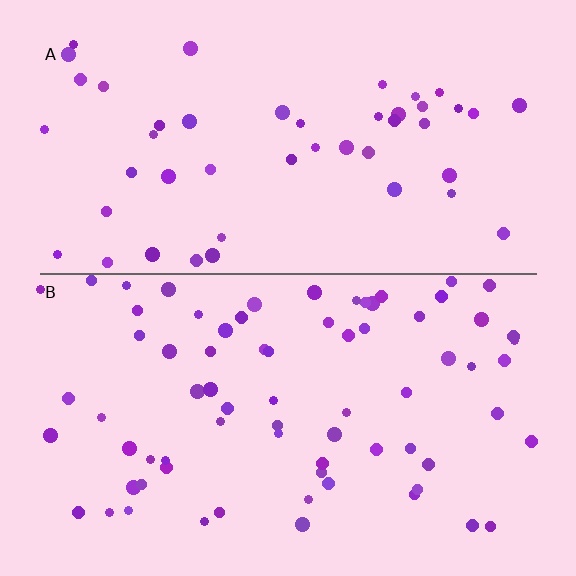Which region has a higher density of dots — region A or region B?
B (the bottom).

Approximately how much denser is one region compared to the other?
Approximately 1.6× — region B over region A.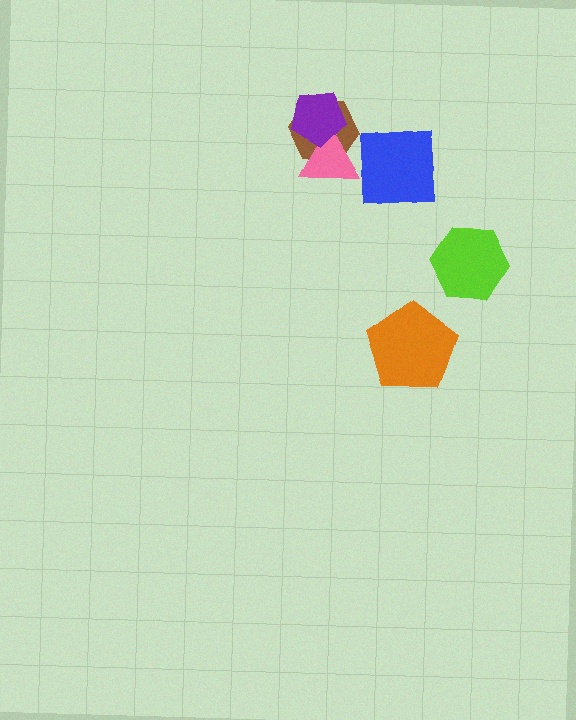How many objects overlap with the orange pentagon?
0 objects overlap with the orange pentagon.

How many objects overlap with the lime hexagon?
0 objects overlap with the lime hexagon.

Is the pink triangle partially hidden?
Yes, it is partially covered by another shape.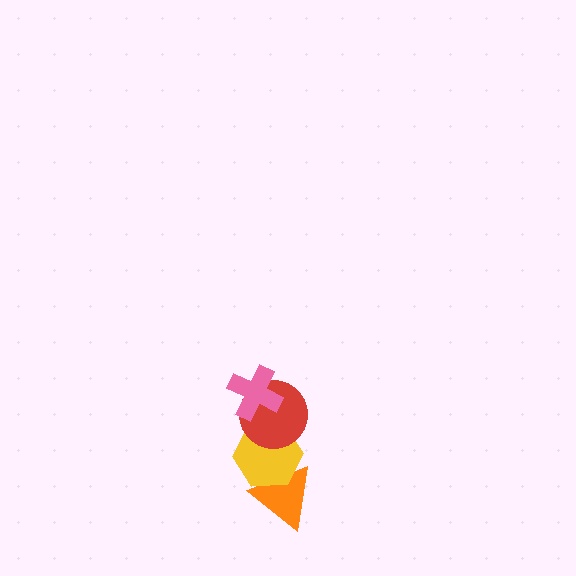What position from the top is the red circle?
The red circle is 2nd from the top.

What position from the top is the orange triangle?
The orange triangle is 4th from the top.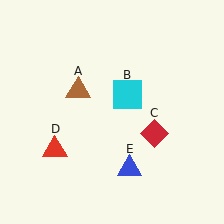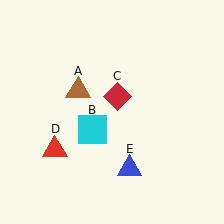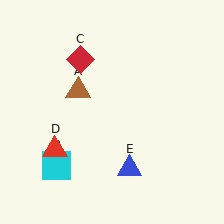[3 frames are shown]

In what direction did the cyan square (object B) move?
The cyan square (object B) moved down and to the left.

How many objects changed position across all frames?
2 objects changed position: cyan square (object B), red diamond (object C).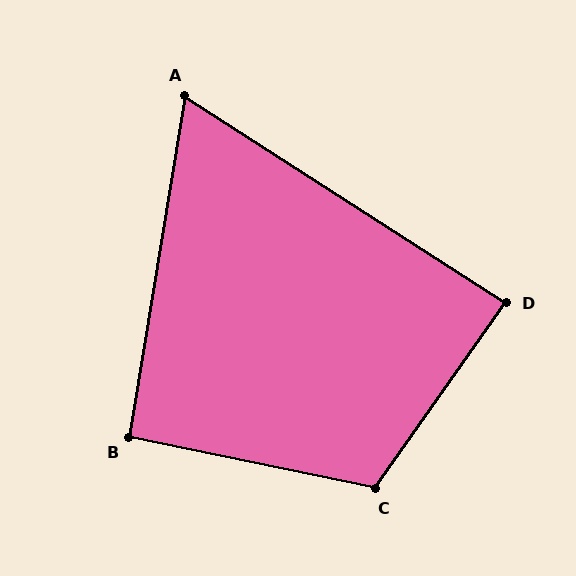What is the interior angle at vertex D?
Approximately 88 degrees (approximately right).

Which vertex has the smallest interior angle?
A, at approximately 66 degrees.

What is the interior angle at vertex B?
Approximately 92 degrees (approximately right).